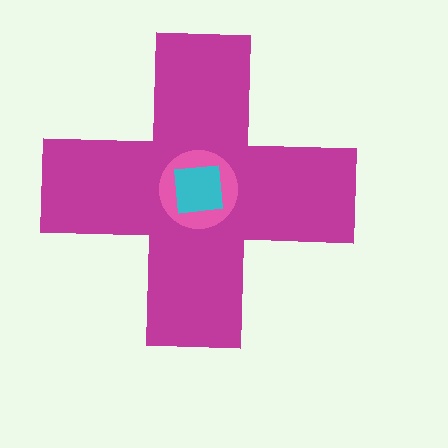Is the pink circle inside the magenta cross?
Yes.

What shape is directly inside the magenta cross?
The pink circle.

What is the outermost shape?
The magenta cross.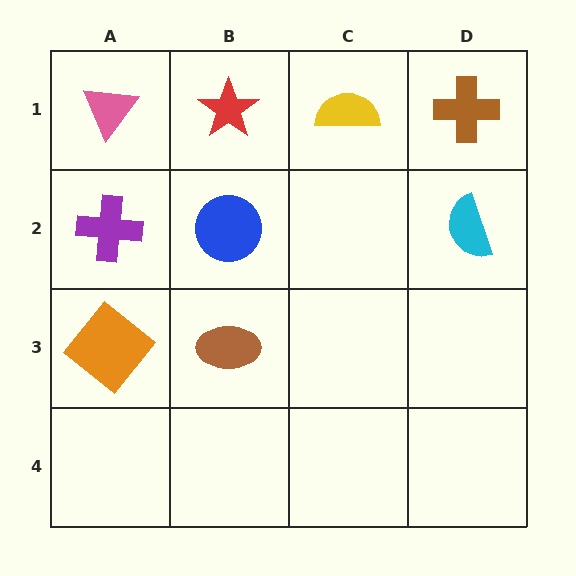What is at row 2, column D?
A cyan semicircle.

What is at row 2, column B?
A blue circle.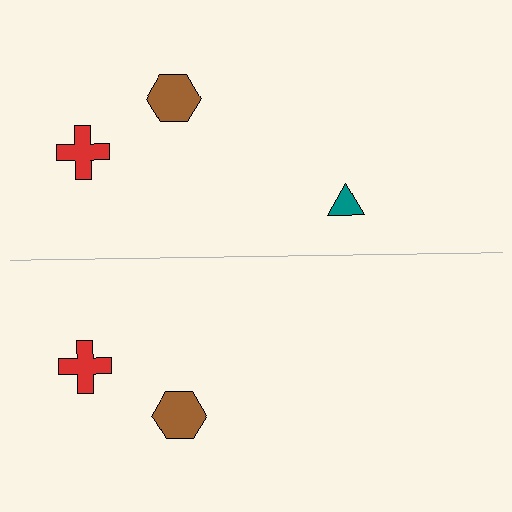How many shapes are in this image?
There are 5 shapes in this image.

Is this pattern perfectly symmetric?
No, the pattern is not perfectly symmetric. A teal triangle is missing from the bottom side.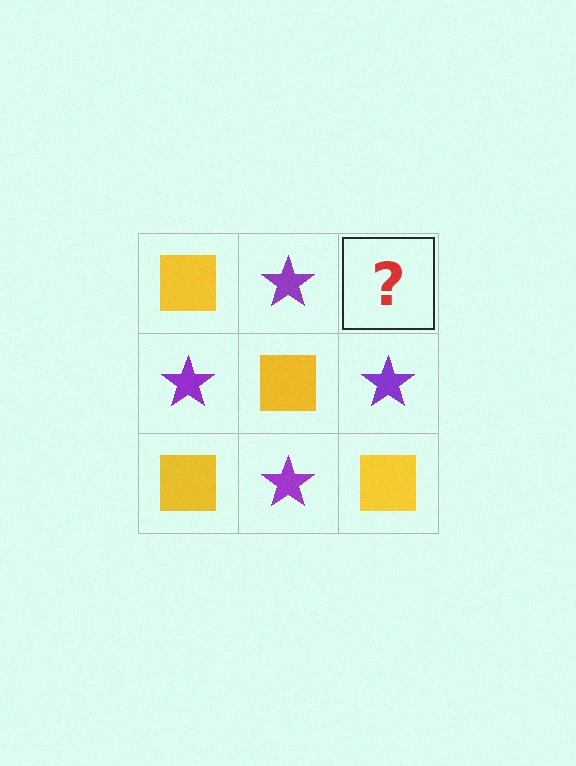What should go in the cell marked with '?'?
The missing cell should contain a yellow square.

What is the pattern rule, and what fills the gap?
The rule is that it alternates yellow square and purple star in a checkerboard pattern. The gap should be filled with a yellow square.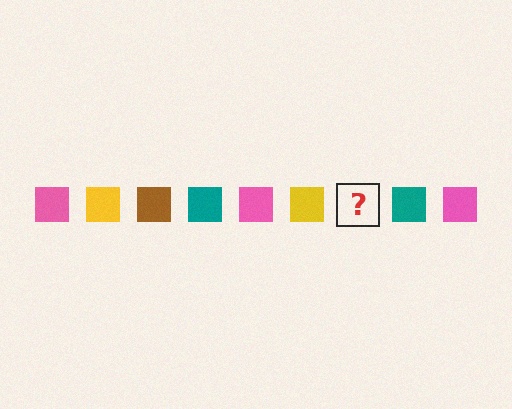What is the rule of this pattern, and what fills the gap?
The rule is that the pattern cycles through pink, yellow, brown, teal squares. The gap should be filled with a brown square.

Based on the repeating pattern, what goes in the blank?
The blank should be a brown square.